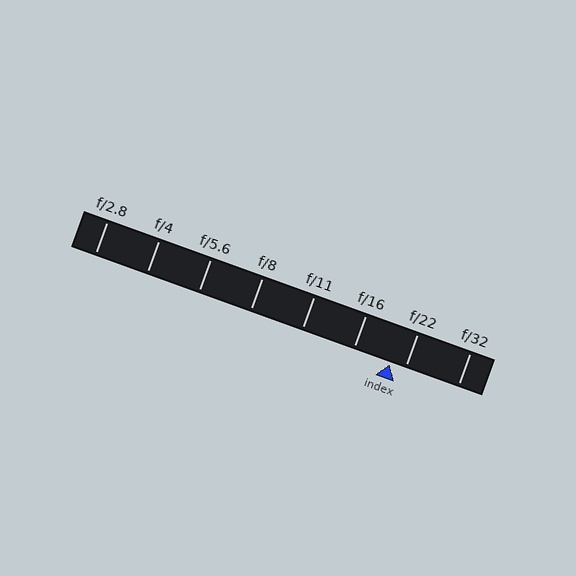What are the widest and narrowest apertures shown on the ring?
The widest aperture shown is f/2.8 and the narrowest is f/32.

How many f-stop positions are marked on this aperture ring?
There are 8 f-stop positions marked.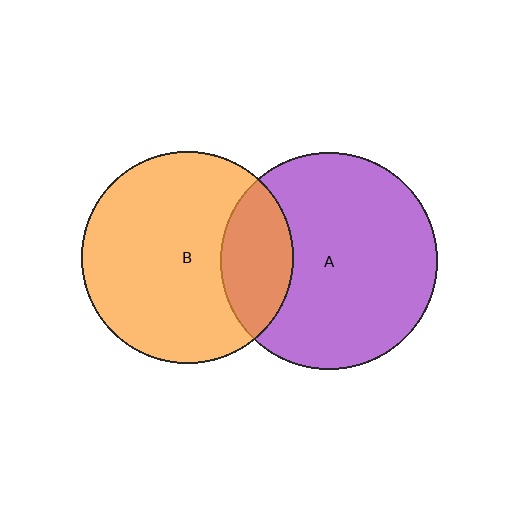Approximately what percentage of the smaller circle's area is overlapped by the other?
Approximately 25%.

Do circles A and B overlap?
Yes.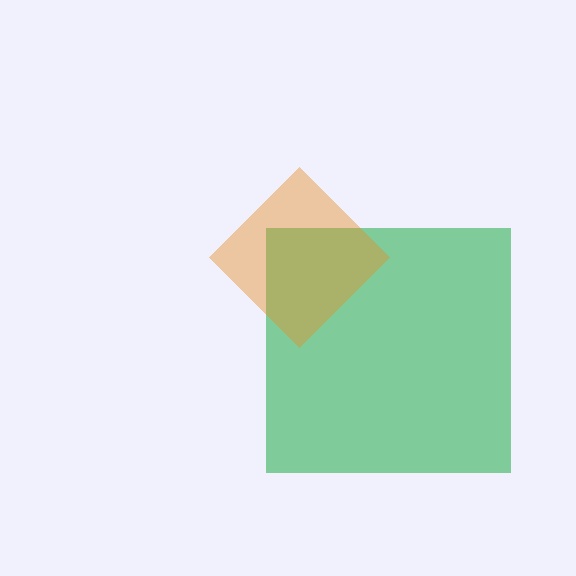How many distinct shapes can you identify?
There are 2 distinct shapes: a green square, an orange diamond.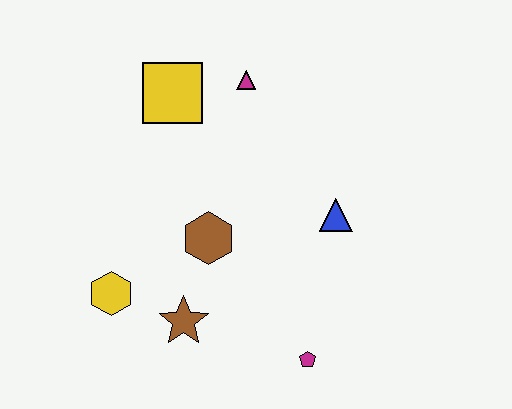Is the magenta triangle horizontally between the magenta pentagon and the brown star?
Yes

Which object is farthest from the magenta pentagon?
The yellow square is farthest from the magenta pentagon.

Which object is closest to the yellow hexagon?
The brown star is closest to the yellow hexagon.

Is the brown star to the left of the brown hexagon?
Yes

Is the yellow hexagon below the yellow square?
Yes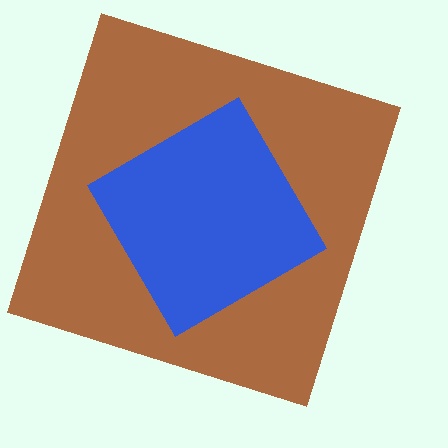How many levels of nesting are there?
2.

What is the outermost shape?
The brown square.